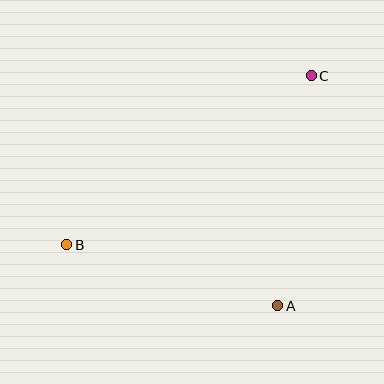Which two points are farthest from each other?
Points B and C are farthest from each other.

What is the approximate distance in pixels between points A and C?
The distance between A and C is approximately 233 pixels.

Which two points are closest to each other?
Points A and B are closest to each other.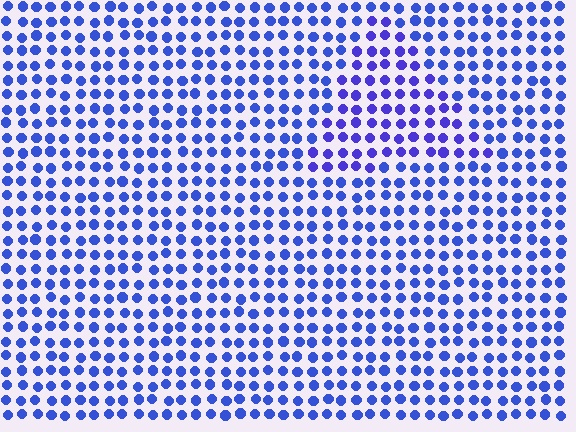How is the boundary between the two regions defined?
The boundary is defined purely by a slight shift in hue (about 19 degrees). Spacing, size, and orientation are identical on both sides.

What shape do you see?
I see a triangle.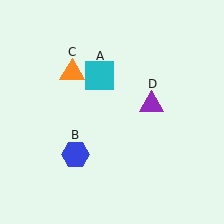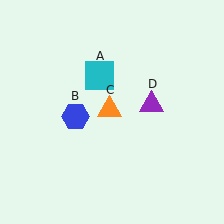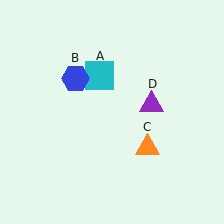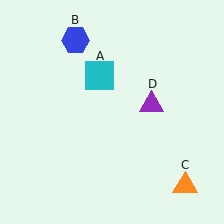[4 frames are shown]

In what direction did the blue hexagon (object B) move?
The blue hexagon (object B) moved up.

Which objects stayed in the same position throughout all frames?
Cyan square (object A) and purple triangle (object D) remained stationary.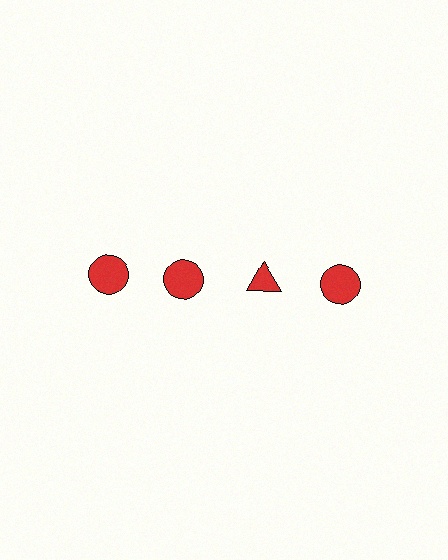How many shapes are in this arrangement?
There are 4 shapes arranged in a grid pattern.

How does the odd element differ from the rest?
It has a different shape: triangle instead of circle.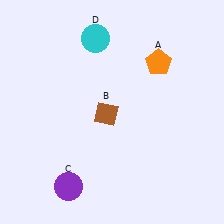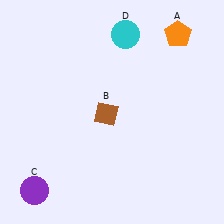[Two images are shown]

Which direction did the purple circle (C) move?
The purple circle (C) moved left.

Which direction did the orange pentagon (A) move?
The orange pentagon (A) moved up.